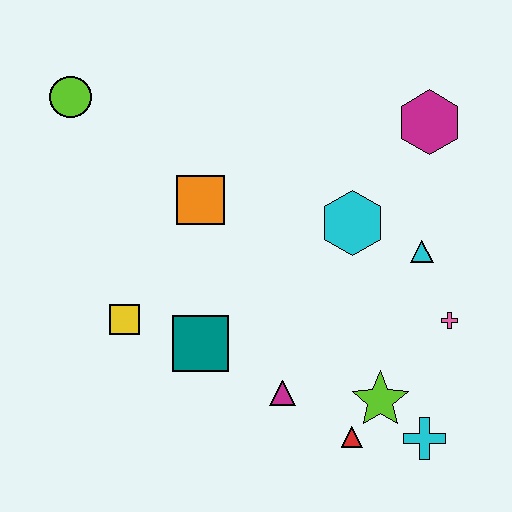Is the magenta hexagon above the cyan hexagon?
Yes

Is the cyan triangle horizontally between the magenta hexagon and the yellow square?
Yes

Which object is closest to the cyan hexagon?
The cyan triangle is closest to the cyan hexagon.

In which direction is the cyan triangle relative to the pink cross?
The cyan triangle is above the pink cross.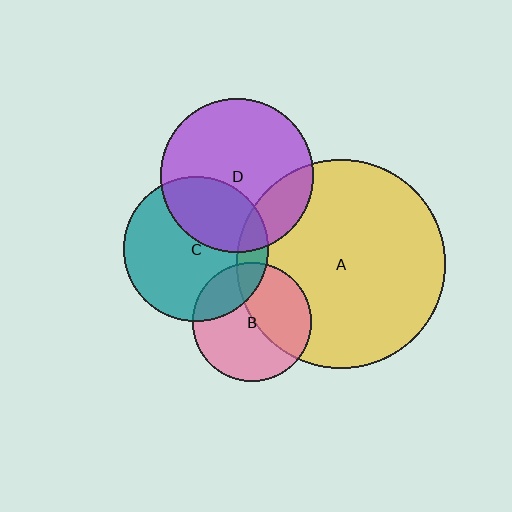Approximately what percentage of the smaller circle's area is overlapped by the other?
Approximately 15%.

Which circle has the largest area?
Circle A (yellow).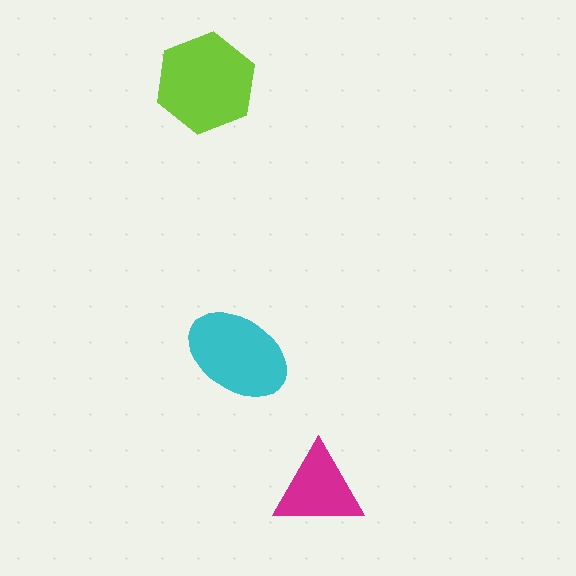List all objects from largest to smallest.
The lime hexagon, the cyan ellipse, the magenta triangle.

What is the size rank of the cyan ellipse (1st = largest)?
2nd.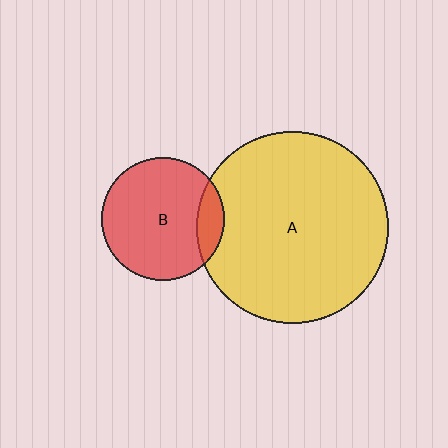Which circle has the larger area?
Circle A (yellow).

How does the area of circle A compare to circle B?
Approximately 2.5 times.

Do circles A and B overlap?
Yes.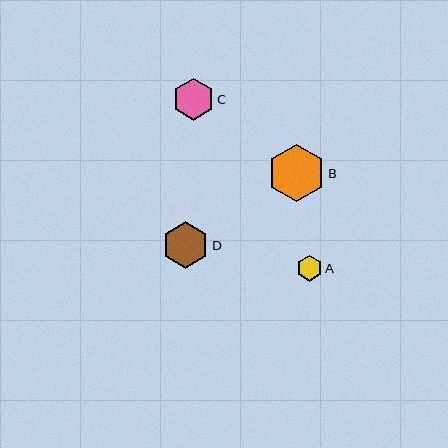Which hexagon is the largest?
Hexagon B is the largest with a size of approximately 57 pixels.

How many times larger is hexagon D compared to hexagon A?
Hexagon D is approximately 1.8 times the size of hexagon A.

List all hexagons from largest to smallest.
From largest to smallest: B, D, C, A.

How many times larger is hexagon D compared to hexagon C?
Hexagon D is approximately 1.1 times the size of hexagon C.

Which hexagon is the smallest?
Hexagon A is the smallest with a size of approximately 26 pixels.